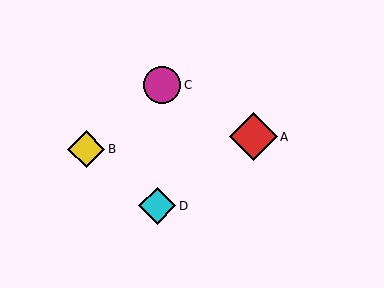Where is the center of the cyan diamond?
The center of the cyan diamond is at (157, 206).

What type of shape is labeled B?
Shape B is a yellow diamond.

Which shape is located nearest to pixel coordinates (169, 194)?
The cyan diamond (labeled D) at (157, 206) is nearest to that location.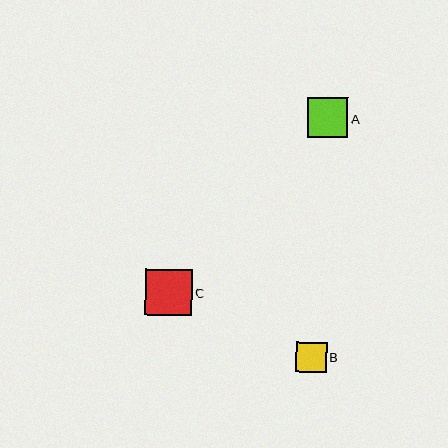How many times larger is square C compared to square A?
Square C is approximately 1.2 times the size of square A.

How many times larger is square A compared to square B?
Square A is approximately 1.3 times the size of square B.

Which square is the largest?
Square C is the largest with a size of approximately 47 pixels.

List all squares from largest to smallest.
From largest to smallest: C, A, B.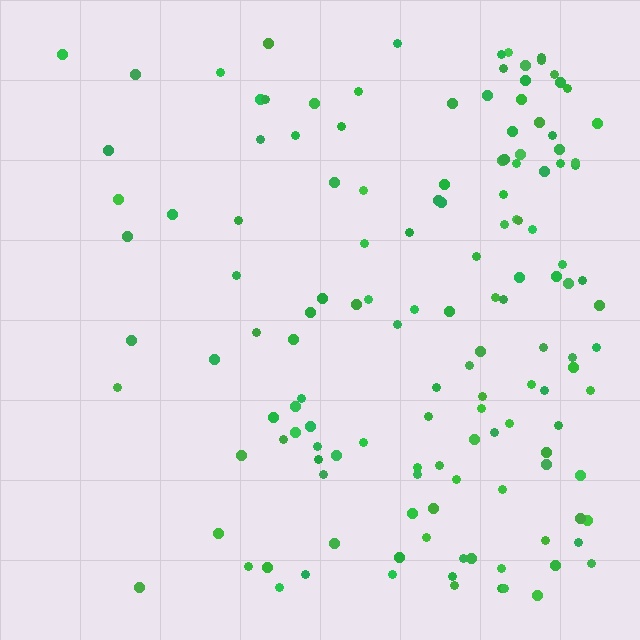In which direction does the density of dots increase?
From left to right, with the right side densest.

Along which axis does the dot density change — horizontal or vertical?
Horizontal.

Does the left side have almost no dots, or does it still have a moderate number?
Still a moderate number, just noticeably fewer than the right.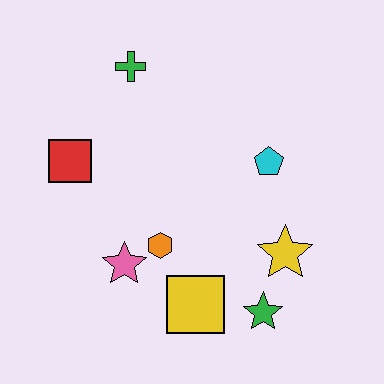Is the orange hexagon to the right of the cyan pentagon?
No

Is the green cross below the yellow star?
No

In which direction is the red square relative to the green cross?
The red square is below the green cross.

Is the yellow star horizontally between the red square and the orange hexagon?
No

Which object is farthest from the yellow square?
The green cross is farthest from the yellow square.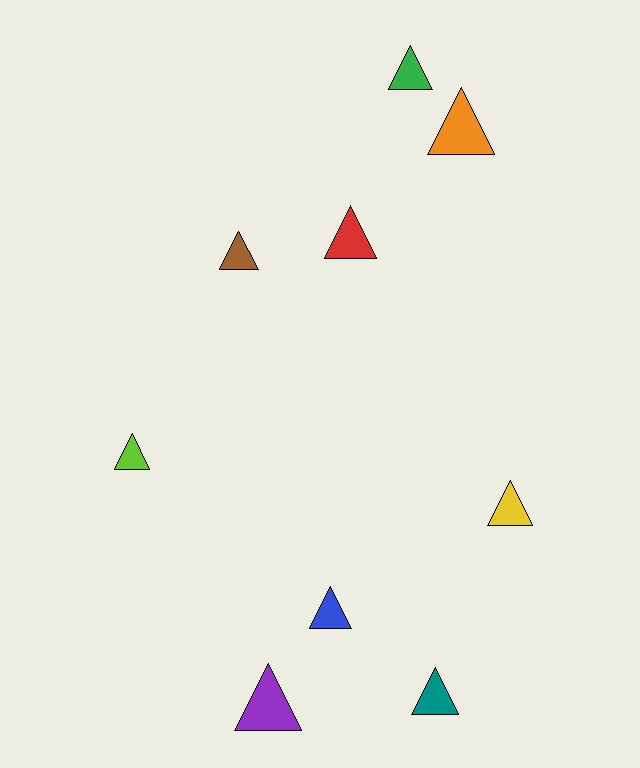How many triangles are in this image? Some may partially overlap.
There are 9 triangles.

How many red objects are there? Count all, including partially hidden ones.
There is 1 red object.